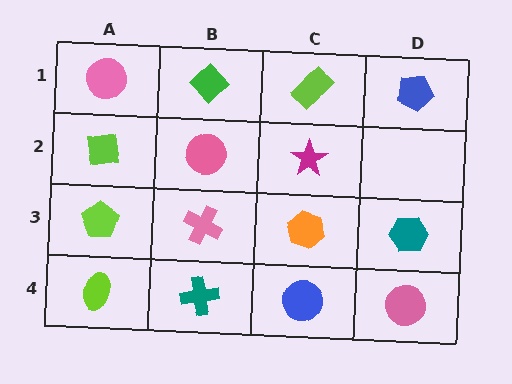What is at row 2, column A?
A lime square.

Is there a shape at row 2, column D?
No, that cell is empty.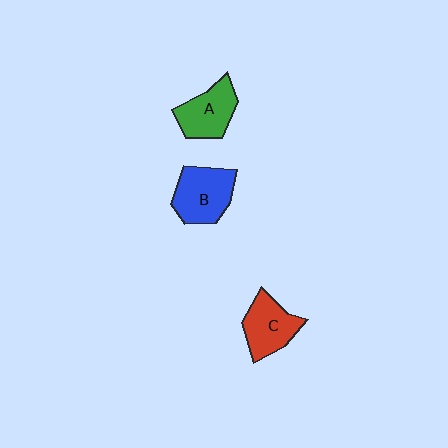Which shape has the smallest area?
Shape A (green).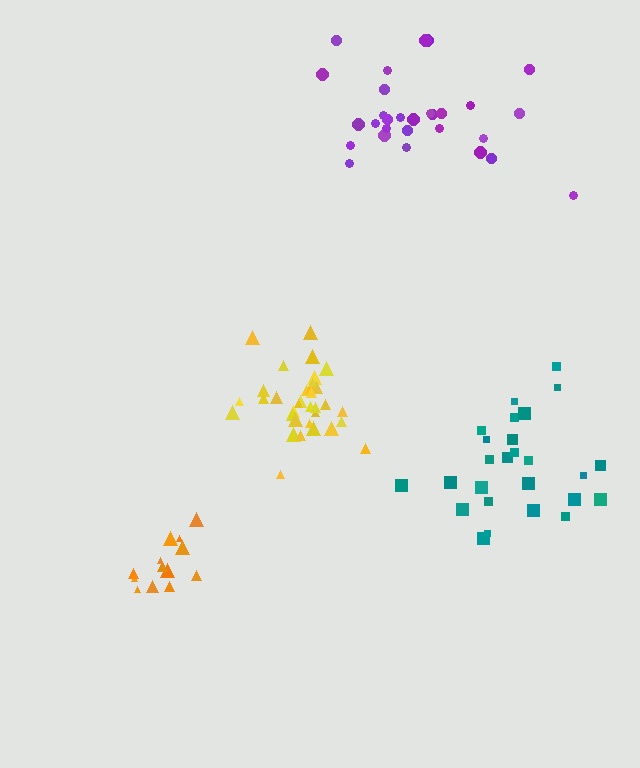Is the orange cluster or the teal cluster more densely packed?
Teal.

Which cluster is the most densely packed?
Yellow.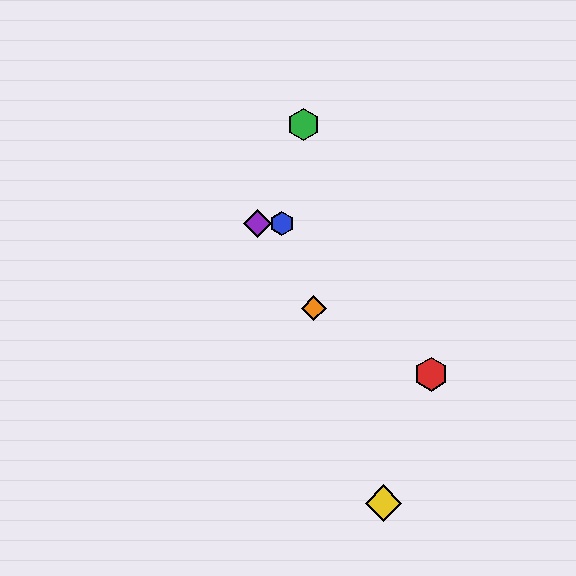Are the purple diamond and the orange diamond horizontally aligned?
No, the purple diamond is at y≈223 and the orange diamond is at y≈308.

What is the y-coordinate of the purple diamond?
The purple diamond is at y≈223.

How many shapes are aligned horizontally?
2 shapes (the blue hexagon, the purple diamond) are aligned horizontally.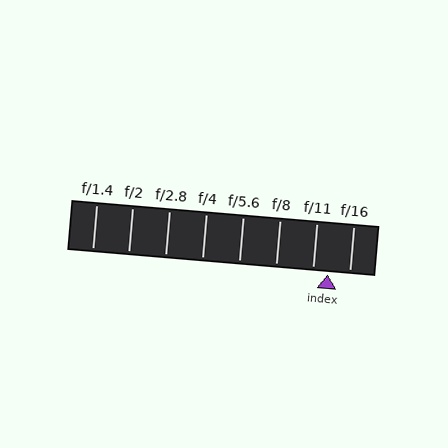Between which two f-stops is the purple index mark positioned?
The index mark is between f/11 and f/16.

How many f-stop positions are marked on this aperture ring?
There are 8 f-stop positions marked.